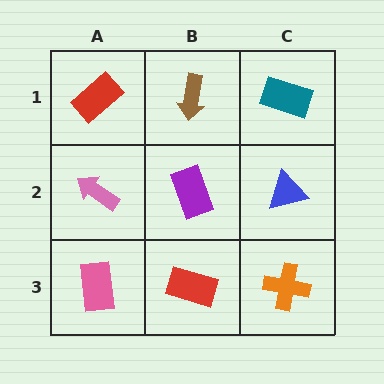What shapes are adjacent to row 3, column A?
A pink arrow (row 2, column A), a red rectangle (row 3, column B).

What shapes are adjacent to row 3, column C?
A blue triangle (row 2, column C), a red rectangle (row 3, column B).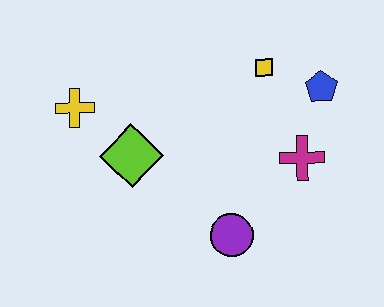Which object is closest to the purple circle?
The magenta cross is closest to the purple circle.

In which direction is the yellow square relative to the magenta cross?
The yellow square is above the magenta cross.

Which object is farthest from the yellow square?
The yellow cross is farthest from the yellow square.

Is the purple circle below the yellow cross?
Yes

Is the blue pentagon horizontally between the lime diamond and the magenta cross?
No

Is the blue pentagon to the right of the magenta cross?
Yes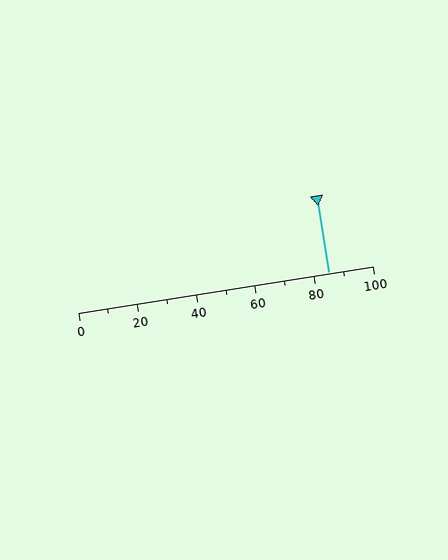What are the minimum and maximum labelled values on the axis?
The axis runs from 0 to 100.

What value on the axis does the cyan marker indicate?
The marker indicates approximately 85.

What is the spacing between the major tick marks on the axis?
The major ticks are spaced 20 apart.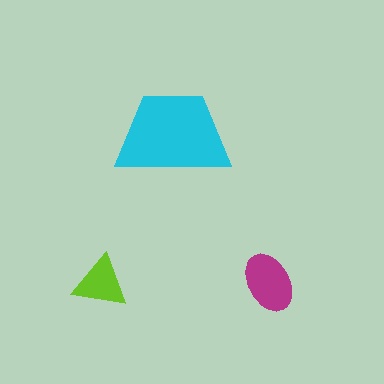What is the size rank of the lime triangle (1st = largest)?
3rd.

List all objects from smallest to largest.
The lime triangle, the magenta ellipse, the cyan trapezoid.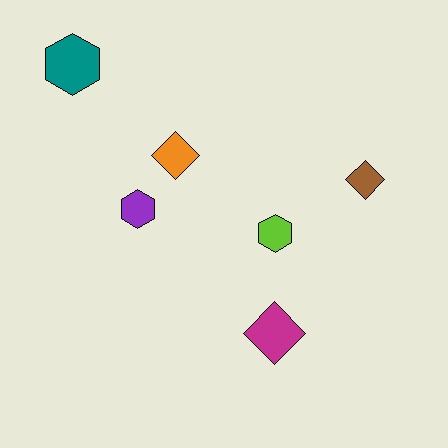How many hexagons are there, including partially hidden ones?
There are 3 hexagons.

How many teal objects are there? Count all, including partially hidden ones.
There is 1 teal object.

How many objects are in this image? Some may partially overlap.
There are 6 objects.